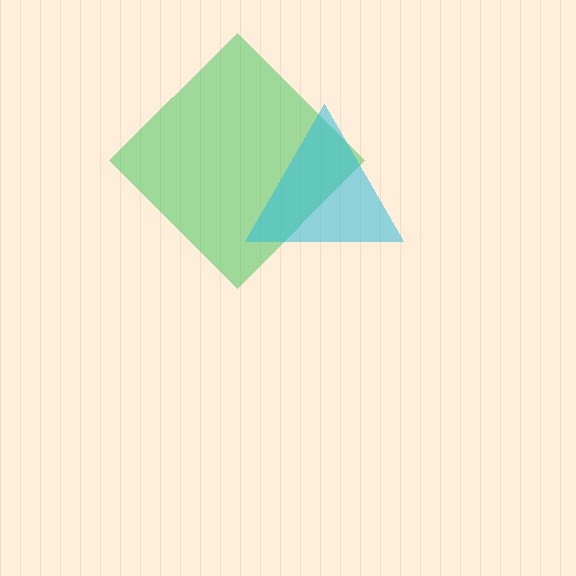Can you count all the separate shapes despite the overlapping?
Yes, there are 2 separate shapes.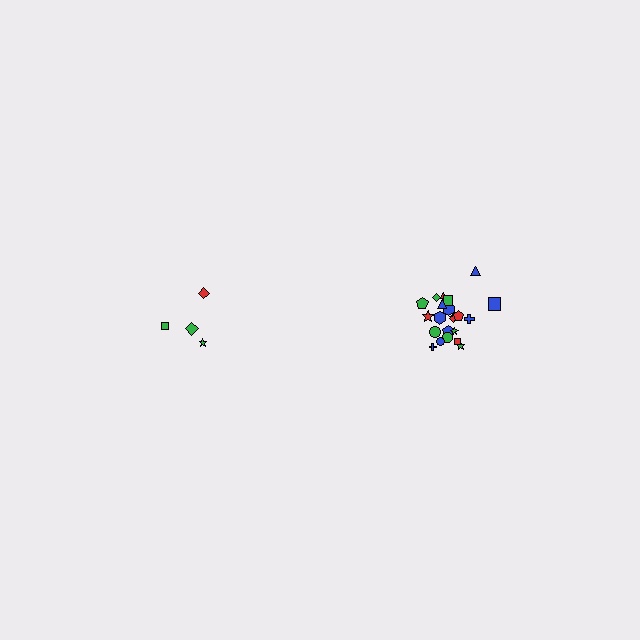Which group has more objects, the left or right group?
The right group.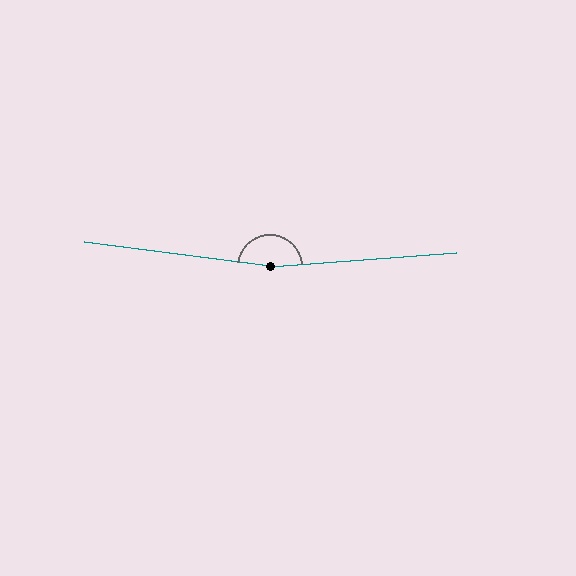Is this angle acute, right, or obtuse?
It is obtuse.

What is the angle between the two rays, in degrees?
Approximately 168 degrees.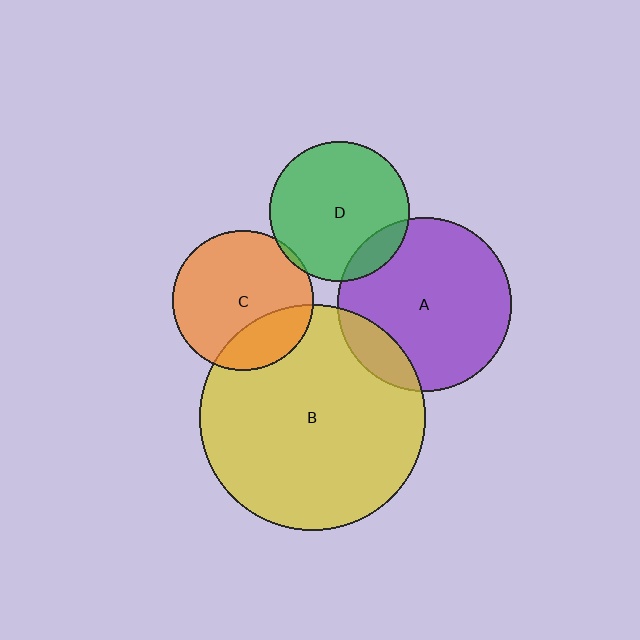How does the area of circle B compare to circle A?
Approximately 1.7 times.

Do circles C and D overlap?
Yes.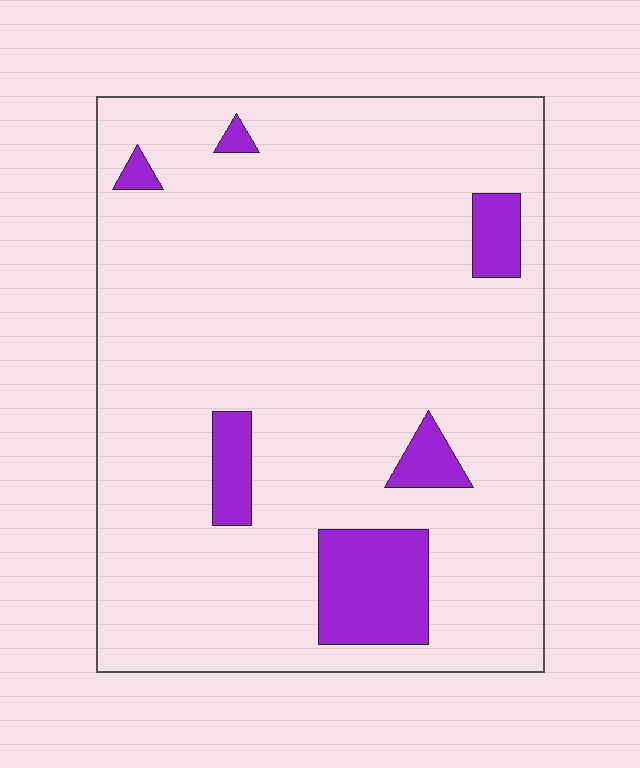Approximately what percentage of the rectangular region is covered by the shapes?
Approximately 10%.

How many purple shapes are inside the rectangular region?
6.